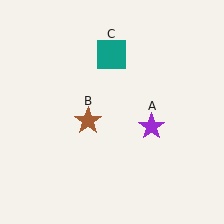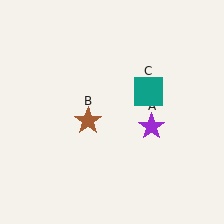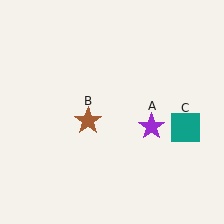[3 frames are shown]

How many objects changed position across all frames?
1 object changed position: teal square (object C).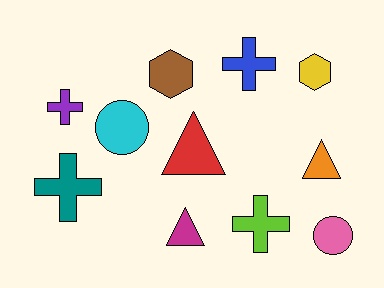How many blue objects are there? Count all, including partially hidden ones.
There is 1 blue object.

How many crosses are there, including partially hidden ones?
There are 4 crosses.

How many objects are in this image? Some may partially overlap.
There are 11 objects.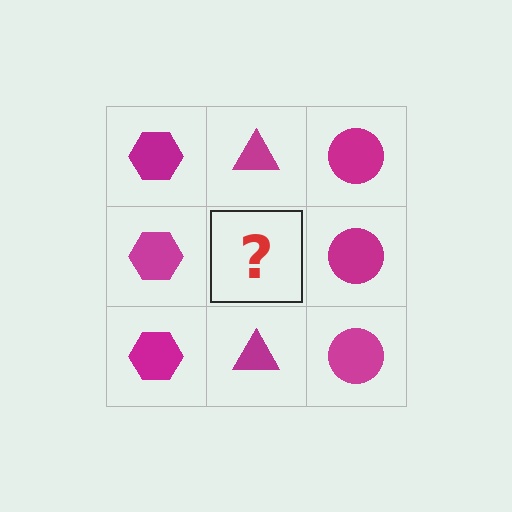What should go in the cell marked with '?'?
The missing cell should contain a magenta triangle.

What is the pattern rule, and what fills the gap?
The rule is that each column has a consistent shape. The gap should be filled with a magenta triangle.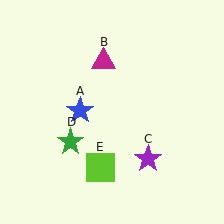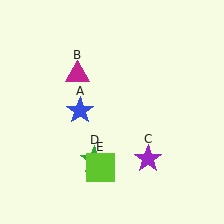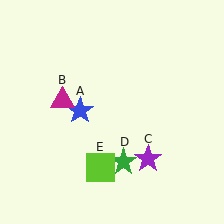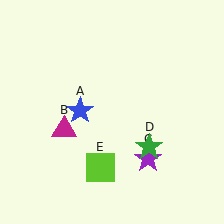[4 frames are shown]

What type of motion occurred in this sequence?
The magenta triangle (object B), green star (object D) rotated counterclockwise around the center of the scene.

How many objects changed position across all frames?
2 objects changed position: magenta triangle (object B), green star (object D).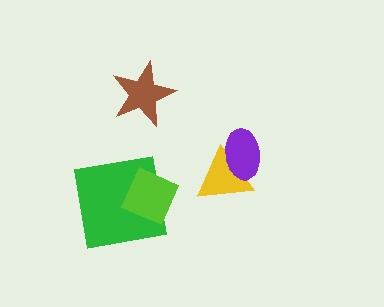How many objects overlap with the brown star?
0 objects overlap with the brown star.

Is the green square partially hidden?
Yes, it is partially covered by another shape.